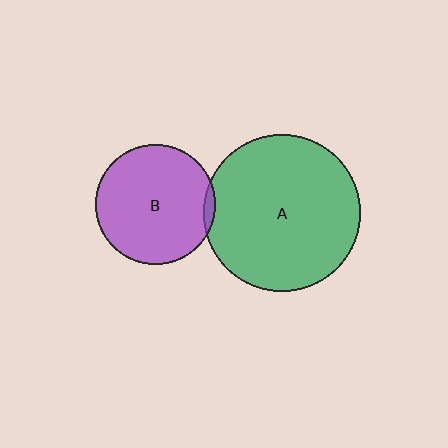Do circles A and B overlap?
Yes.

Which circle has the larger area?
Circle A (green).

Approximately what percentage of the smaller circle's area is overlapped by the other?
Approximately 5%.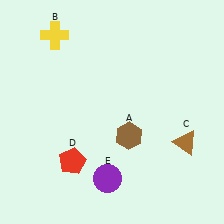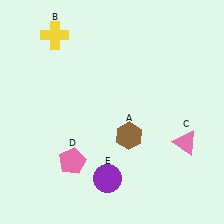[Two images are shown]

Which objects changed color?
C changed from brown to pink. D changed from red to pink.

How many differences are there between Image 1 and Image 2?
There are 2 differences between the two images.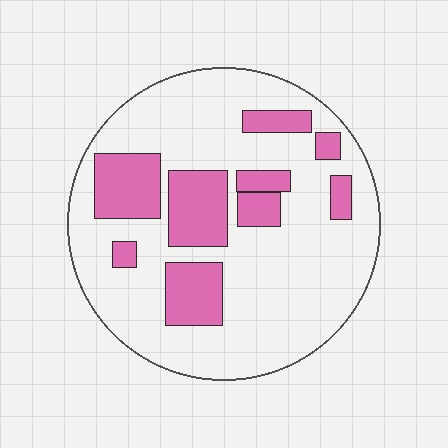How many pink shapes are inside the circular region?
9.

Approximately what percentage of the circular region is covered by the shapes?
Approximately 25%.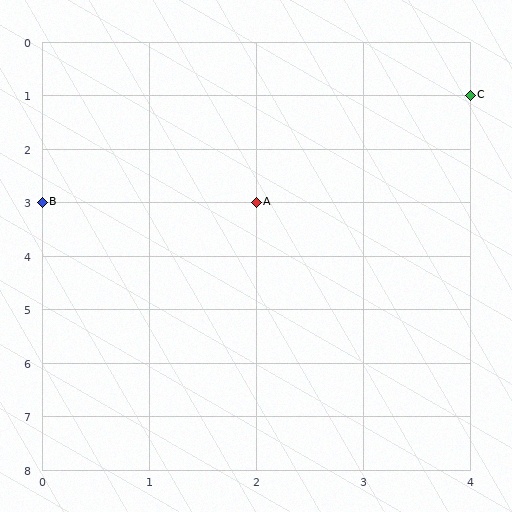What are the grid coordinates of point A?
Point A is at grid coordinates (2, 3).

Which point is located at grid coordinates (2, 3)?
Point A is at (2, 3).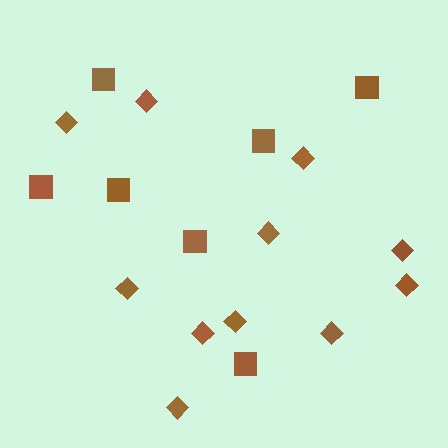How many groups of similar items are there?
There are 2 groups: one group of squares (7) and one group of diamonds (11).